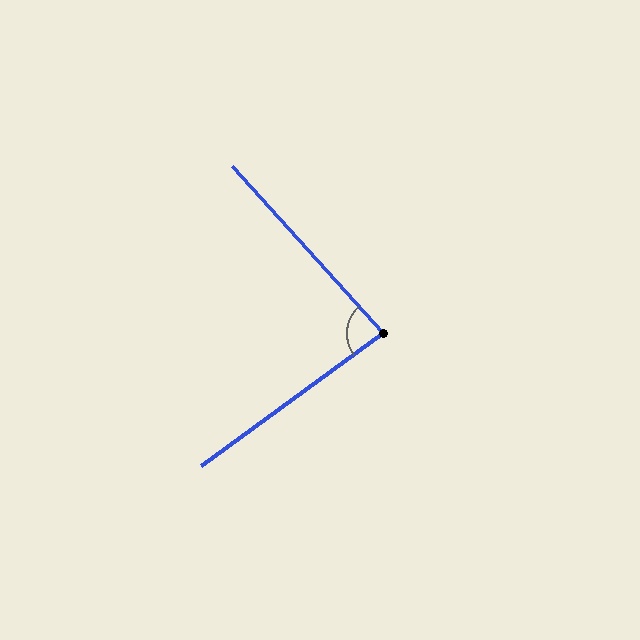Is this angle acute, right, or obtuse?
It is acute.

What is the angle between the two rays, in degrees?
Approximately 84 degrees.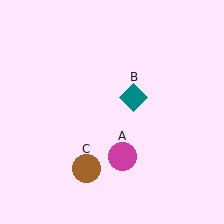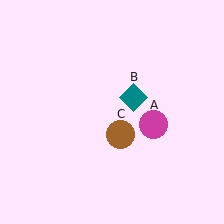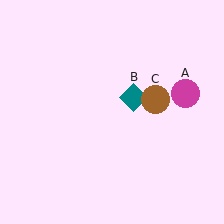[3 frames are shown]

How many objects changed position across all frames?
2 objects changed position: magenta circle (object A), brown circle (object C).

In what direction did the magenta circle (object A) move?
The magenta circle (object A) moved up and to the right.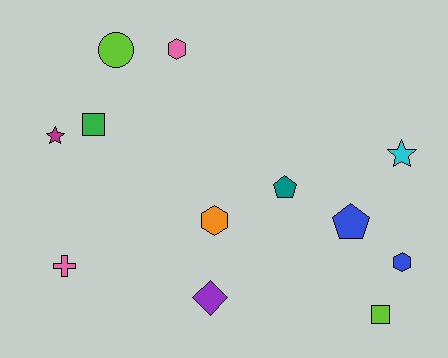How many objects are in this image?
There are 12 objects.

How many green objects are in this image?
There is 1 green object.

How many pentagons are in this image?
There are 2 pentagons.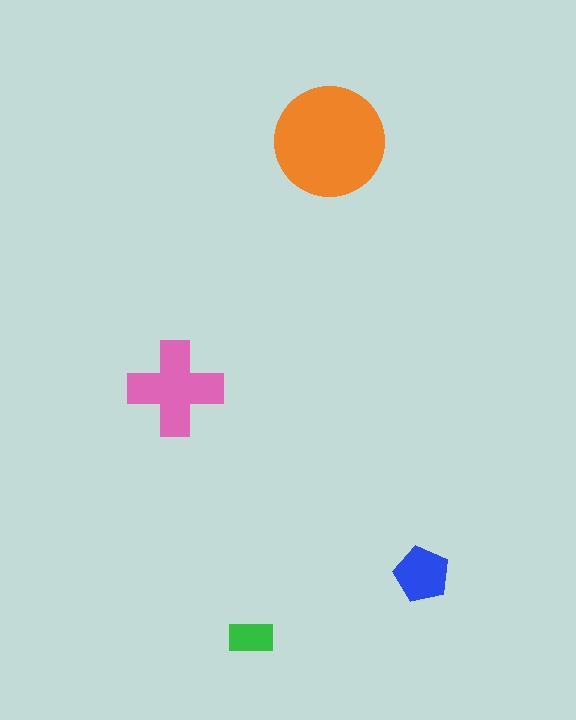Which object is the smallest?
The green rectangle.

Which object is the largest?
The orange circle.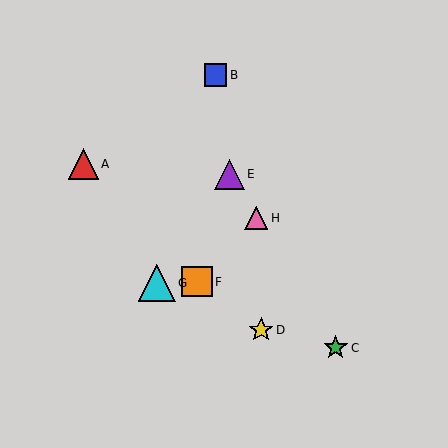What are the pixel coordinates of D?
Object D is at (261, 330).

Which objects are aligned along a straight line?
Objects C, E, H are aligned along a straight line.